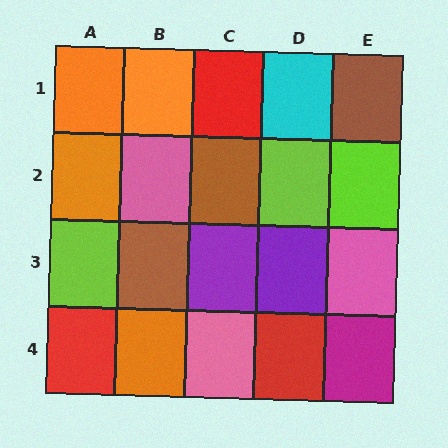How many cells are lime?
3 cells are lime.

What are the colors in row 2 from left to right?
Orange, pink, brown, lime, lime.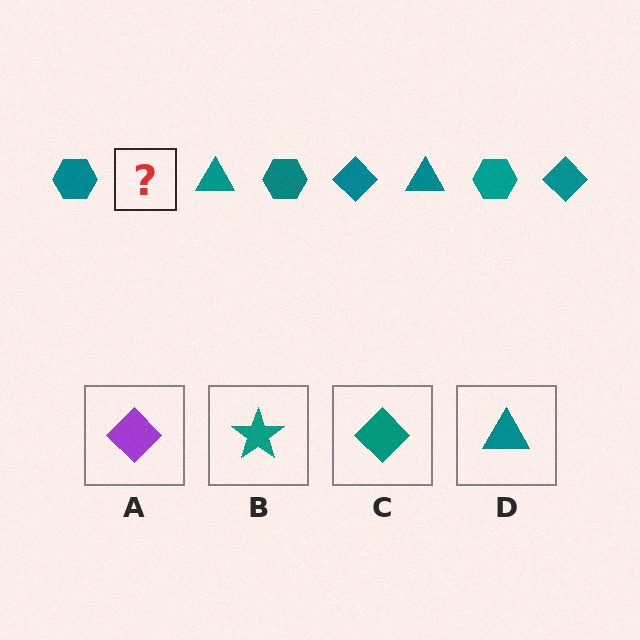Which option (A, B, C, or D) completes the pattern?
C.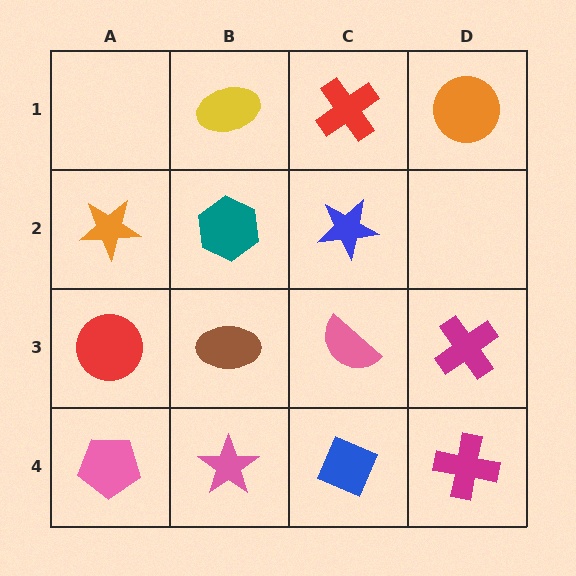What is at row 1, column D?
An orange circle.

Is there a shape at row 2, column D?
No, that cell is empty.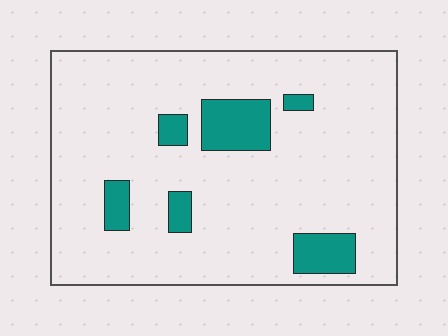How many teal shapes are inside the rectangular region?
6.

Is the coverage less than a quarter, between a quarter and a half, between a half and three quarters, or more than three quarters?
Less than a quarter.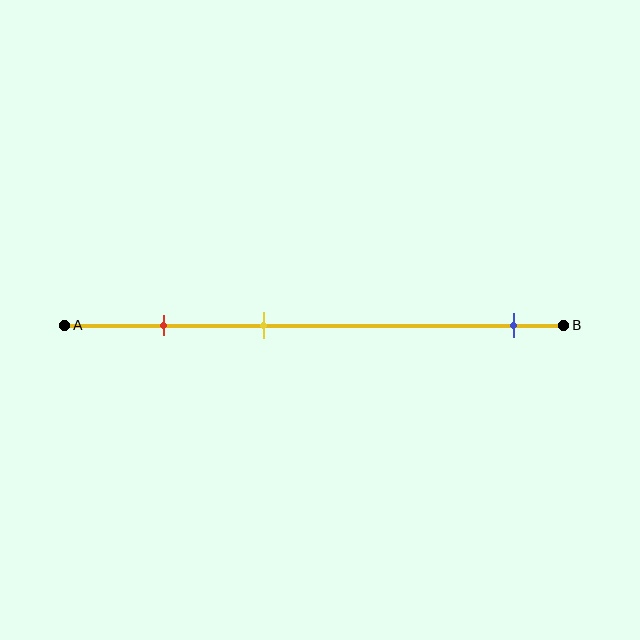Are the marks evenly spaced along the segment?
No, the marks are not evenly spaced.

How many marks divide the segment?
There are 3 marks dividing the segment.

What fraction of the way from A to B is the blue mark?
The blue mark is approximately 90% (0.9) of the way from A to B.